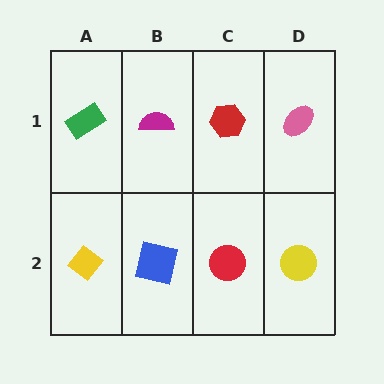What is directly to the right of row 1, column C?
A pink ellipse.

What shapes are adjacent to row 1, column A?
A yellow diamond (row 2, column A), a magenta semicircle (row 1, column B).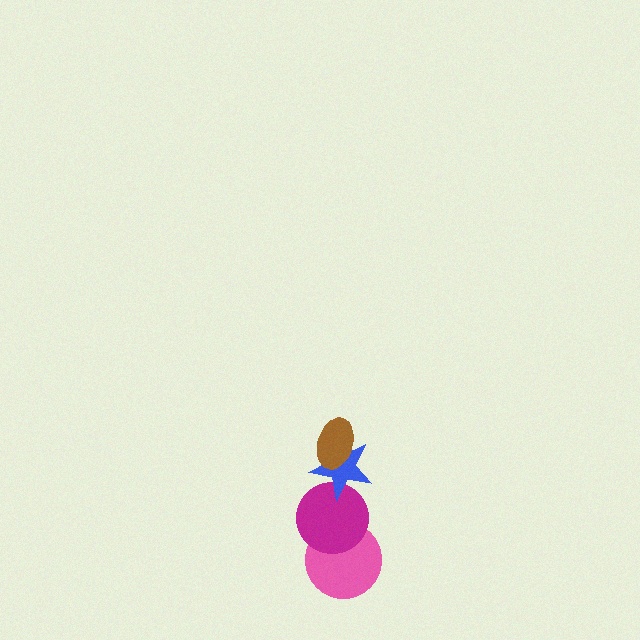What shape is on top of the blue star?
The brown ellipse is on top of the blue star.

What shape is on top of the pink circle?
The magenta circle is on top of the pink circle.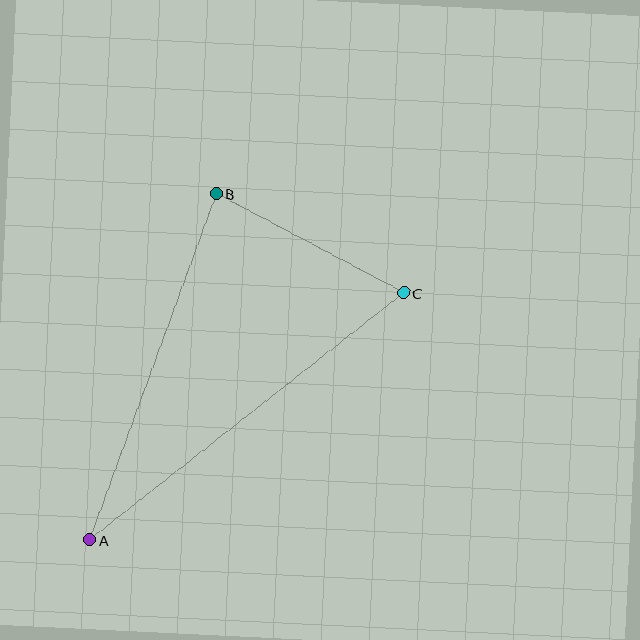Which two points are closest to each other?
Points B and C are closest to each other.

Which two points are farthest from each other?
Points A and C are farthest from each other.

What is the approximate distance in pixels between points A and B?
The distance between A and B is approximately 369 pixels.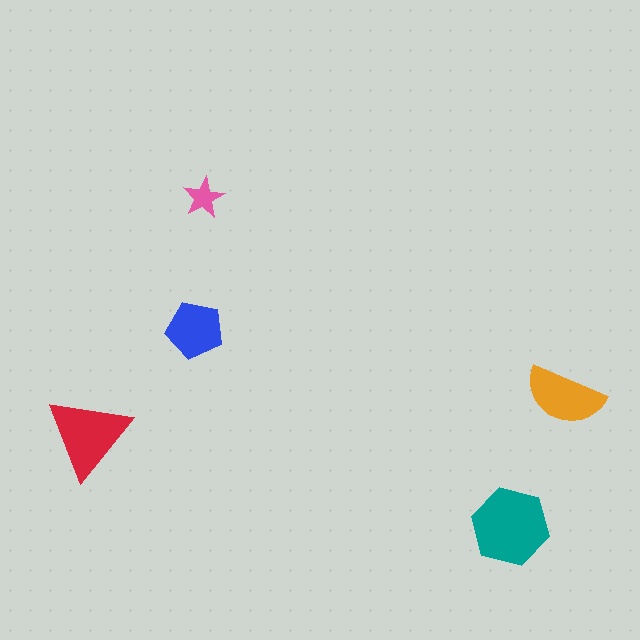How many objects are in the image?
There are 5 objects in the image.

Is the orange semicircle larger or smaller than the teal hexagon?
Smaller.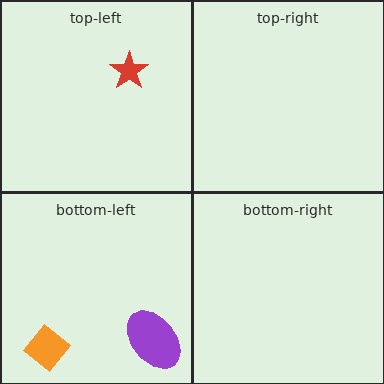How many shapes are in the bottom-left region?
2.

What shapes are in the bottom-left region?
The purple ellipse, the orange diamond.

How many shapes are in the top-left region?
1.